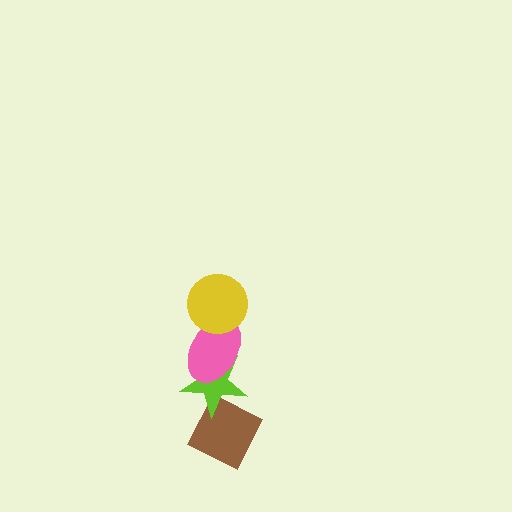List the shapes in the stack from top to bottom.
From top to bottom: the yellow circle, the pink ellipse, the lime star, the brown diamond.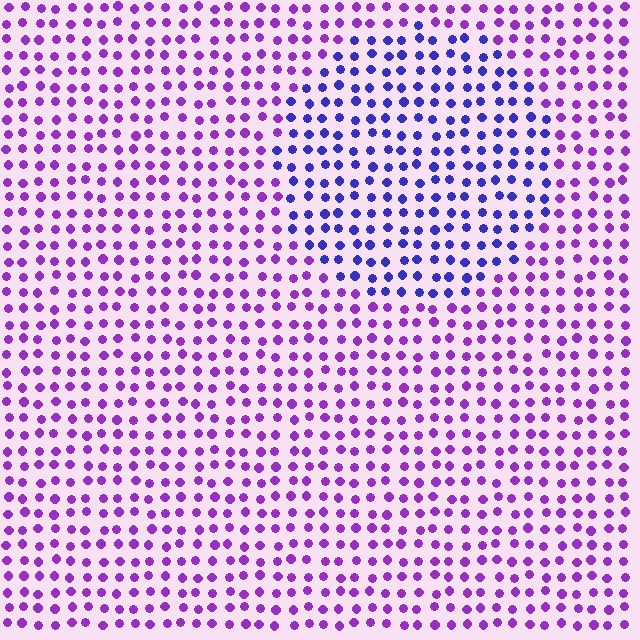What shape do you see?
I see a circle.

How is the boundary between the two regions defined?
The boundary is defined purely by a slight shift in hue (about 40 degrees). Spacing, size, and orientation are identical on both sides.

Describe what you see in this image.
The image is filled with small purple elements in a uniform arrangement. A circle-shaped region is visible where the elements are tinted to a slightly different hue, forming a subtle color boundary.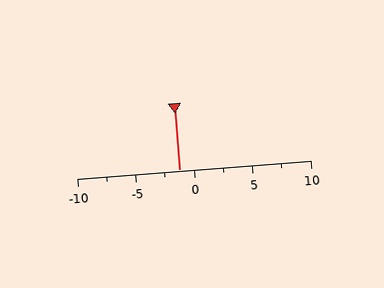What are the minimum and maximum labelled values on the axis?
The axis runs from -10 to 10.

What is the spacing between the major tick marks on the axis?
The major ticks are spaced 5 apart.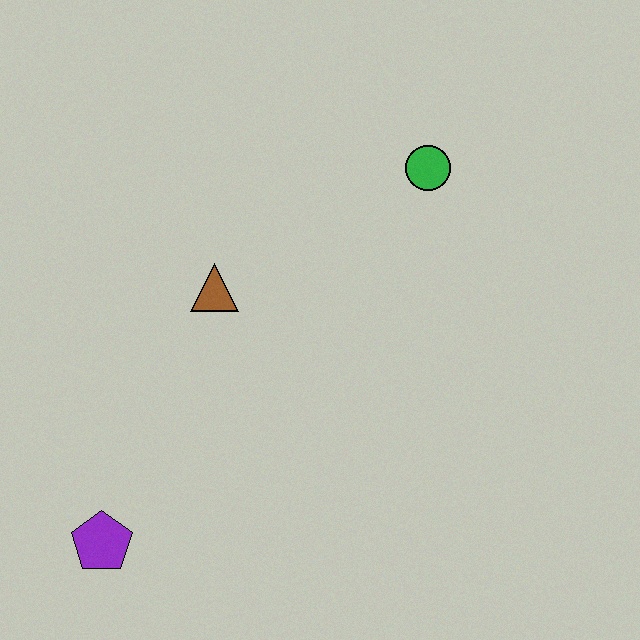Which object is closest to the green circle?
The brown triangle is closest to the green circle.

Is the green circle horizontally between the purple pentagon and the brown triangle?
No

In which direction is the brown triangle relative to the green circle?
The brown triangle is to the left of the green circle.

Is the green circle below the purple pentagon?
No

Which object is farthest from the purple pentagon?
The green circle is farthest from the purple pentagon.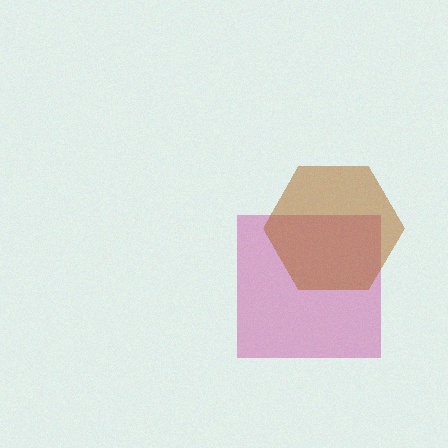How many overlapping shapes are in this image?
There are 2 overlapping shapes in the image.